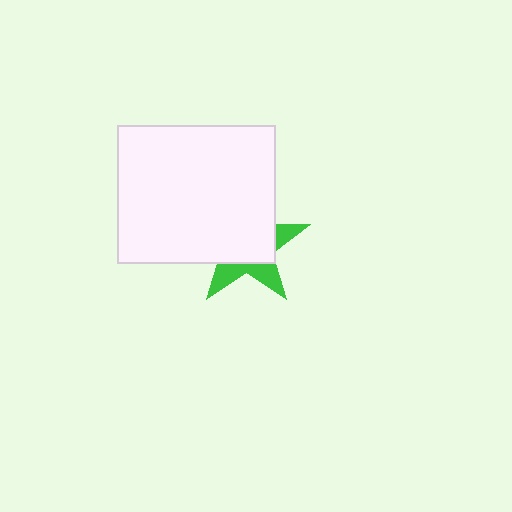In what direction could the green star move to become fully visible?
The green star could move toward the lower-right. That would shift it out from behind the white rectangle entirely.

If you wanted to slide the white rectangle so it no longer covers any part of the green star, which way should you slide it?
Slide it toward the upper-left — that is the most direct way to separate the two shapes.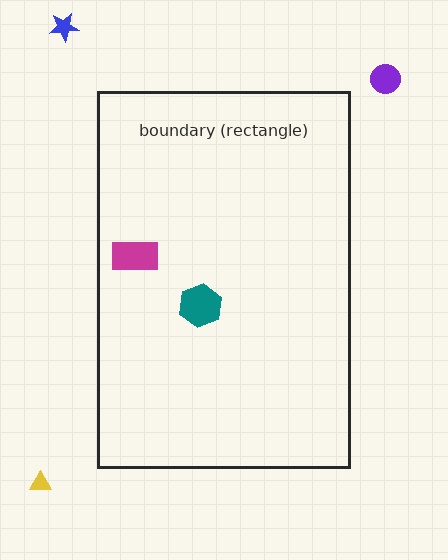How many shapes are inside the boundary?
2 inside, 3 outside.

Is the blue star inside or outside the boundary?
Outside.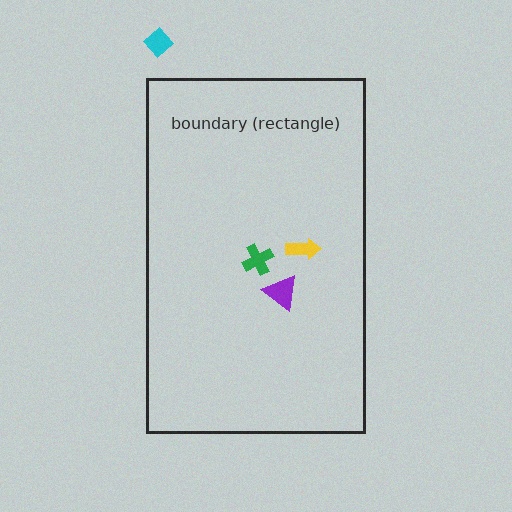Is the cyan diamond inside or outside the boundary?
Outside.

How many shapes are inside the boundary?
3 inside, 1 outside.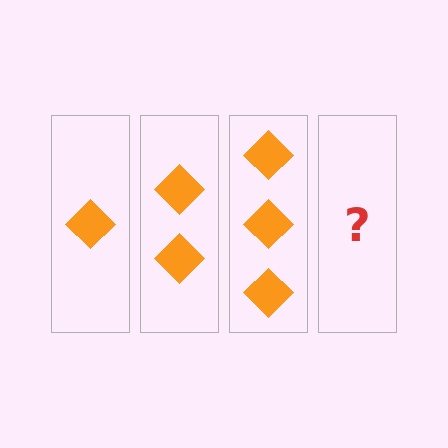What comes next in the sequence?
The next element should be 4 diamonds.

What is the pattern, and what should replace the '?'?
The pattern is that each step adds one more diamond. The '?' should be 4 diamonds.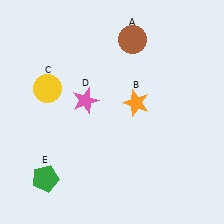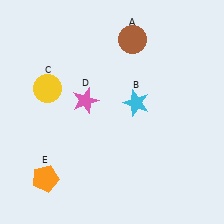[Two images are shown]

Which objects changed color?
B changed from orange to cyan. E changed from green to orange.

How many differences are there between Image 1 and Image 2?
There are 2 differences between the two images.